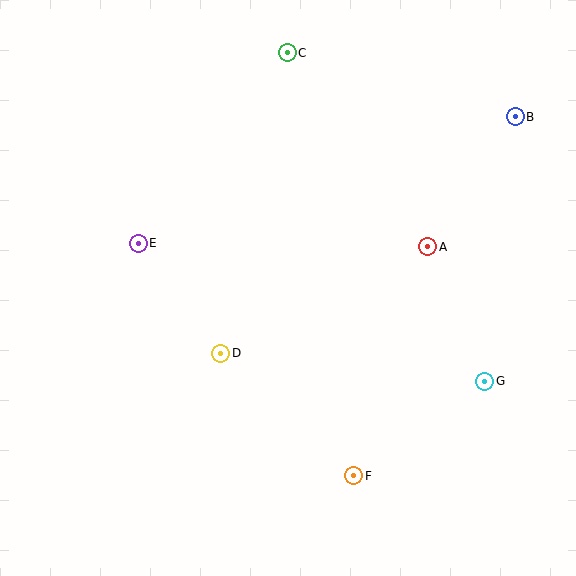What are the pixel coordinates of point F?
Point F is at (354, 476).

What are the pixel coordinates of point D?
Point D is at (221, 353).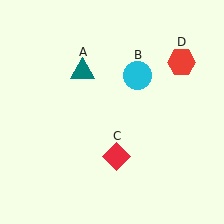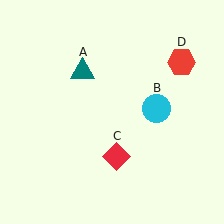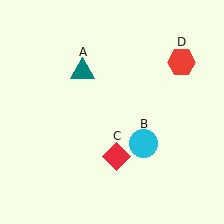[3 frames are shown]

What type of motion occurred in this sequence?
The cyan circle (object B) rotated clockwise around the center of the scene.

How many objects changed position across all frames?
1 object changed position: cyan circle (object B).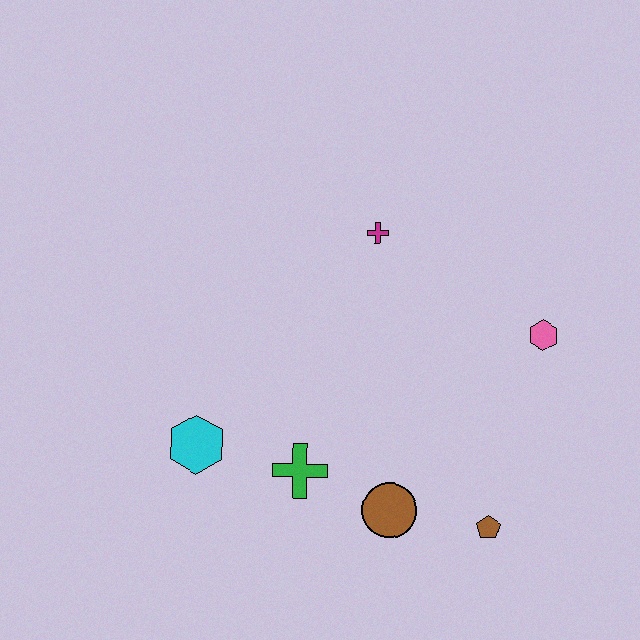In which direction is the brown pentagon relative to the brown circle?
The brown pentagon is to the right of the brown circle.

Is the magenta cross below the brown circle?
No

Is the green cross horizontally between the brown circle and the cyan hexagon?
Yes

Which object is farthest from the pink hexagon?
The cyan hexagon is farthest from the pink hexagon.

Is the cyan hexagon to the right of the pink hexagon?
No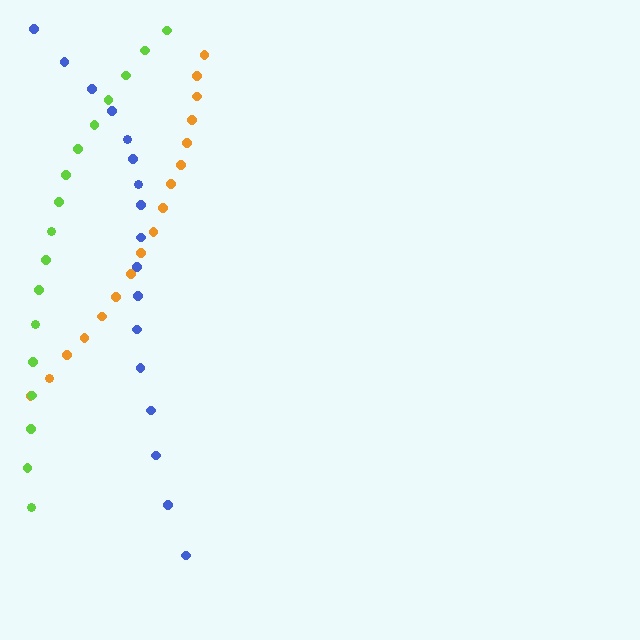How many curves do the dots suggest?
There are 3 distinct paths.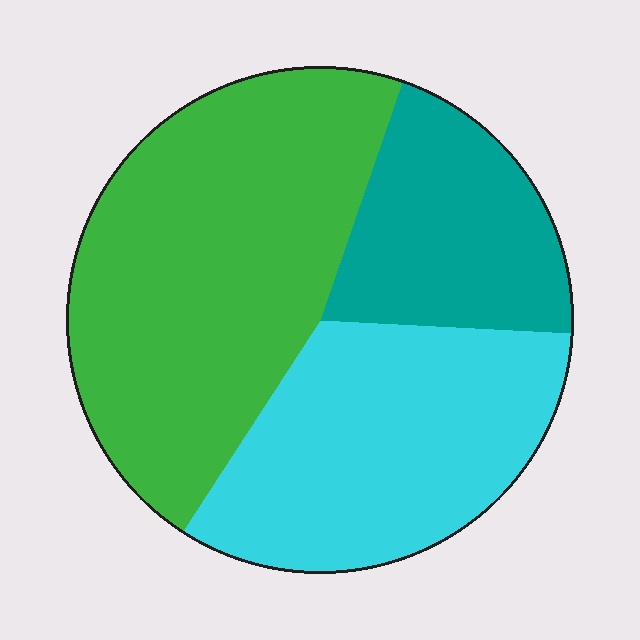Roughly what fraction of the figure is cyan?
Cyan covers around 35% of the figure.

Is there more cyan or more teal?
Cyan.